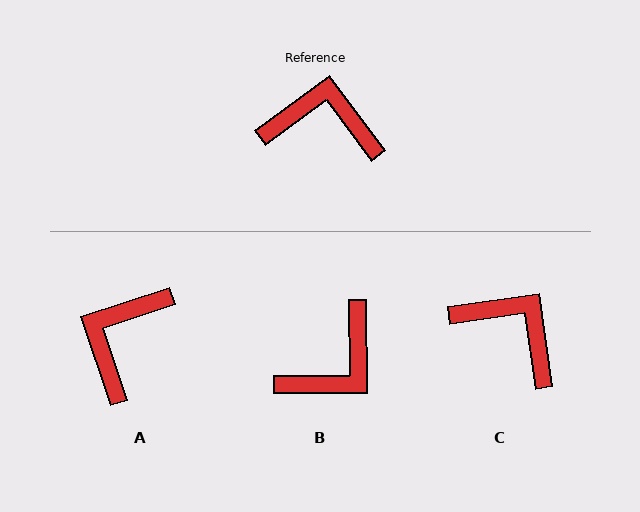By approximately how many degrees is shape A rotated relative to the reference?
Approximately 72 degrees counter-clockwise.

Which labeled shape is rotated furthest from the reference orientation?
B, about 126 degrees away.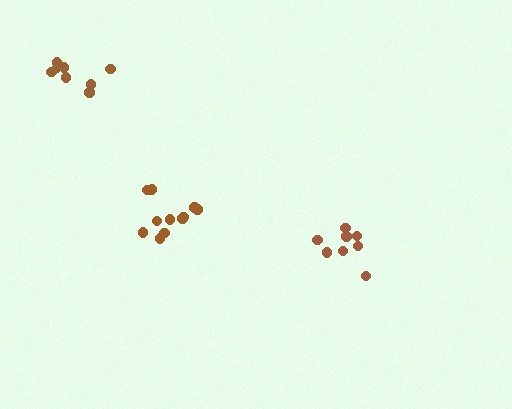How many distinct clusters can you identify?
There are 3 distinct clusters.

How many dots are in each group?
Group 1: 8 dots, Group 2: 8 dots, Group 3: 11 dots (27 total).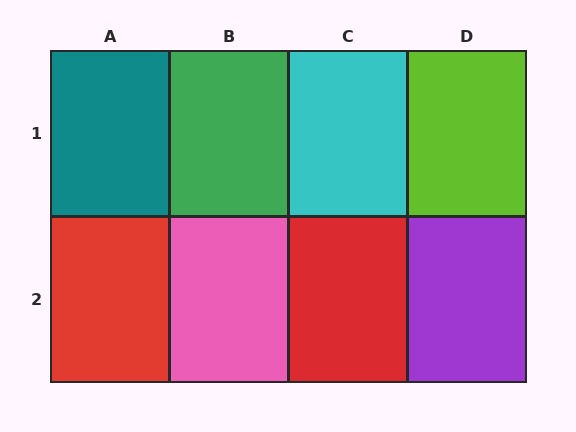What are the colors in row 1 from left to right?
Teal, green, cyan, lime.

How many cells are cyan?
1 cell is cyan.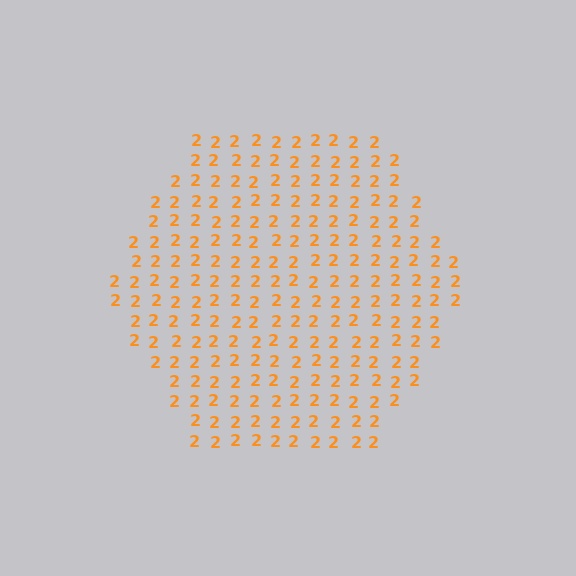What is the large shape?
The large shape is a hexagon.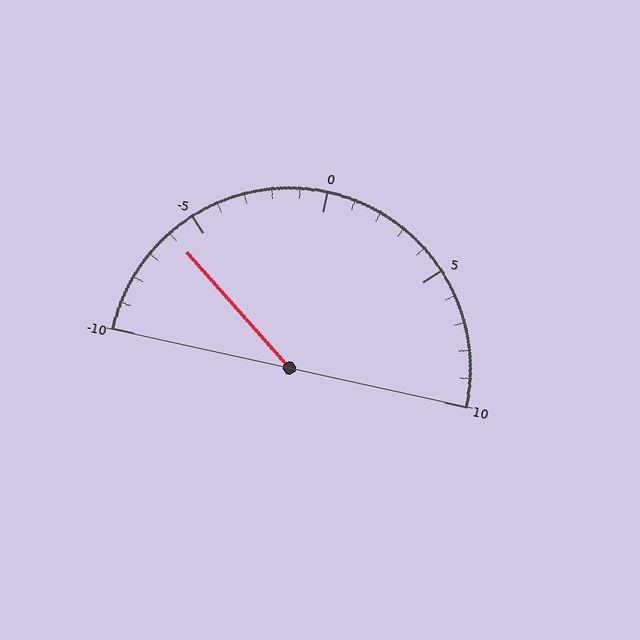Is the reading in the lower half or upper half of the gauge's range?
The reading is in the lower half of the range (-10 to 10).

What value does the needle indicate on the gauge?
The needle indicates approximately -6.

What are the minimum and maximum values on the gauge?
The gauge ranges from -10 to 10.